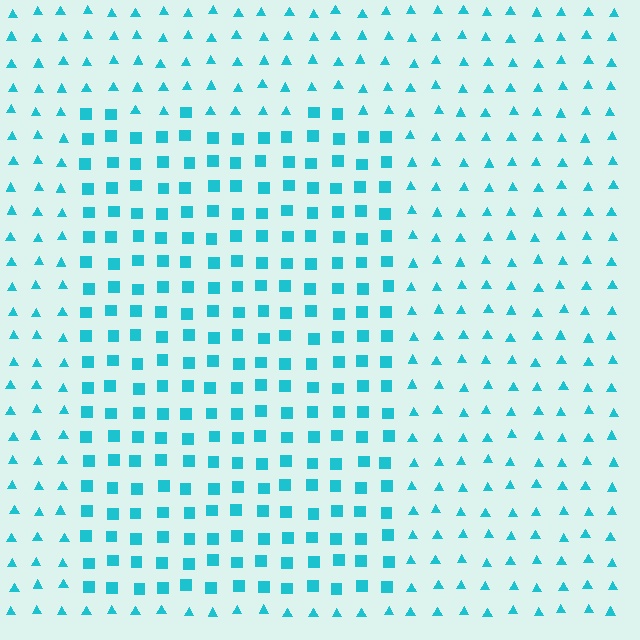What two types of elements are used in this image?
The image uses squares inside the rectangle region and triangles outside it.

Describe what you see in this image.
The image is filled with small cyan elements arranged in a uniform grid. A rectangle-shaped region contains squares, while the surrounding area contains triangles. The boundary is defined purely by the change in element shape.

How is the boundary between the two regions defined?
The boundary is defined by a change in element shape: squares inside vs. triangles outside. All elements share the same color and spacing.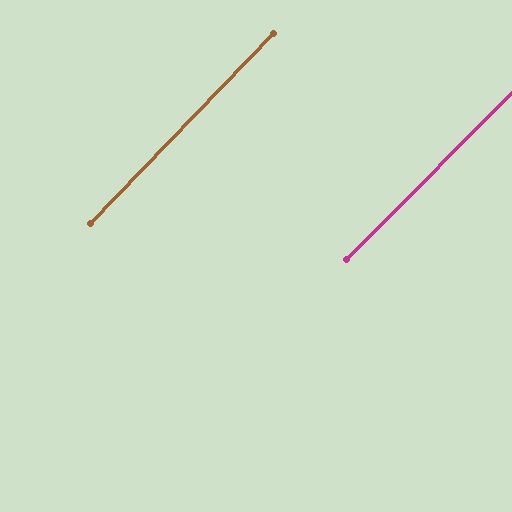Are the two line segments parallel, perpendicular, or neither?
Parallel — their directions differ by only 1.1°.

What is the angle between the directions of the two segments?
Approximately 1 degree.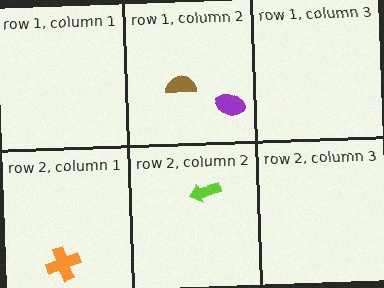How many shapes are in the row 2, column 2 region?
1.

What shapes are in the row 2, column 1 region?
The orange cross.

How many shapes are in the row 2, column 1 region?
1.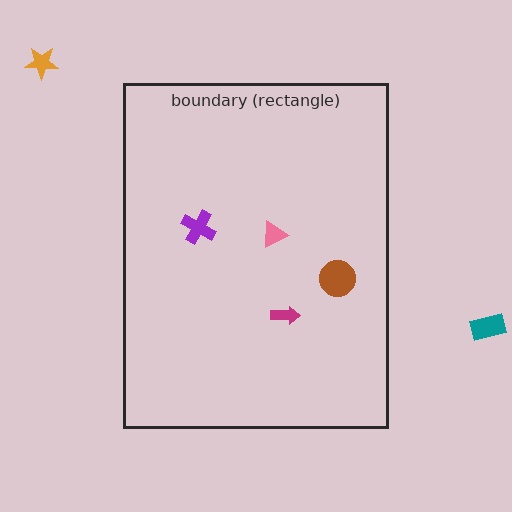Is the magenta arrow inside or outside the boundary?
Inside.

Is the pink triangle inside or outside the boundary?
Inside.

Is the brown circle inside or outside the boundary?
Inside.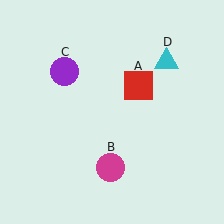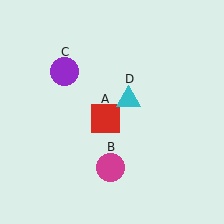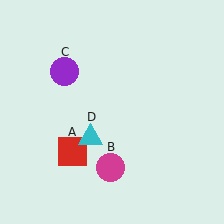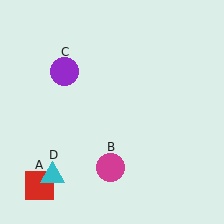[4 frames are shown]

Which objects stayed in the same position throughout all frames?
Magenta circle (object B) and purple circle (object C) remained stationary.